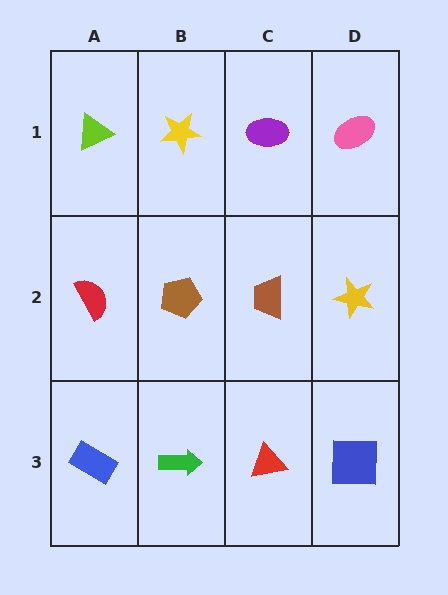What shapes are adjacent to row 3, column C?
A brown trapezoid (row 2, column C), a green arrow (row 3, column B), a blue square (row 3, column D).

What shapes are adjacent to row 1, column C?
A brown trapezoid (row 2, column C), a yellow star (row 1, column B), a pink ellipse (row 1, column D).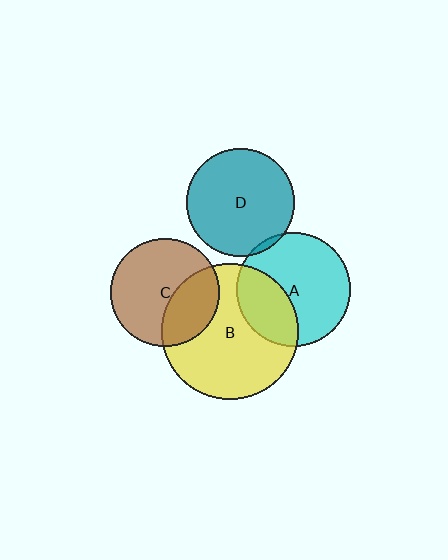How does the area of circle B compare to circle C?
Approximately 1.6 times.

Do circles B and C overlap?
Yes.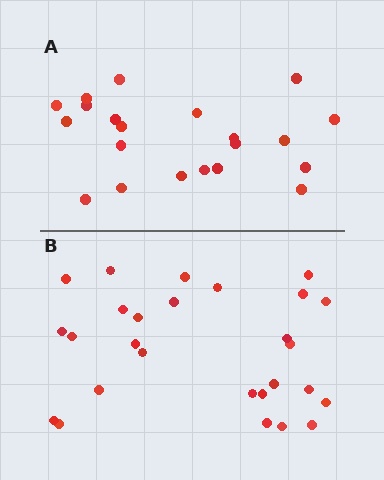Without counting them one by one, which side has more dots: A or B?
Region B (the bottom region) has more dots.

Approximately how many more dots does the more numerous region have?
Region B has about 6 more dots than region A.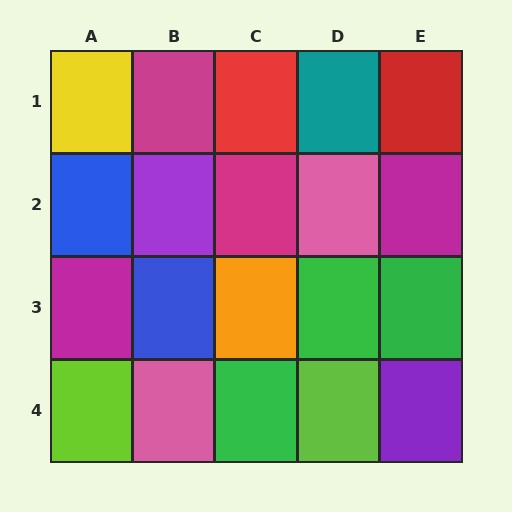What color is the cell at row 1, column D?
Teal.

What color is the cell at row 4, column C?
Green.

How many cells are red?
2 cells are red.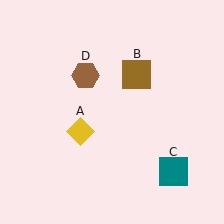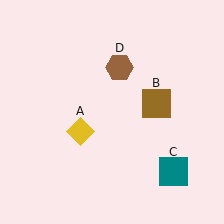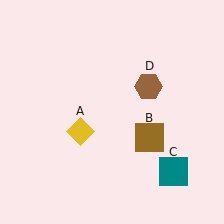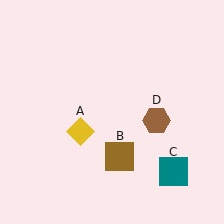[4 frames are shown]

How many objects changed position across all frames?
2 objects changed position: brown square (object B), brown hexagon (object D).